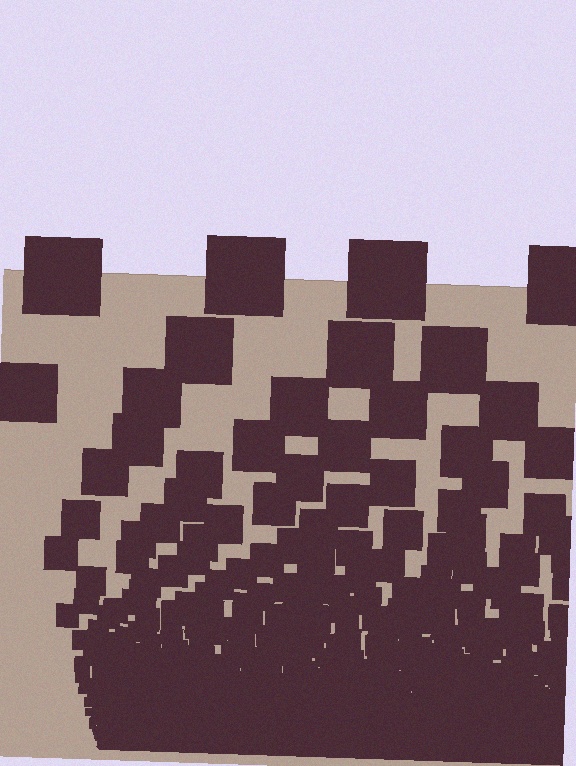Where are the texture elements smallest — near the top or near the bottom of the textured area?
Near the bottom.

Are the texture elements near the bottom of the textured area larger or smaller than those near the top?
Smaller. The gradient is inverted — elements near the bottom are smaller and denser.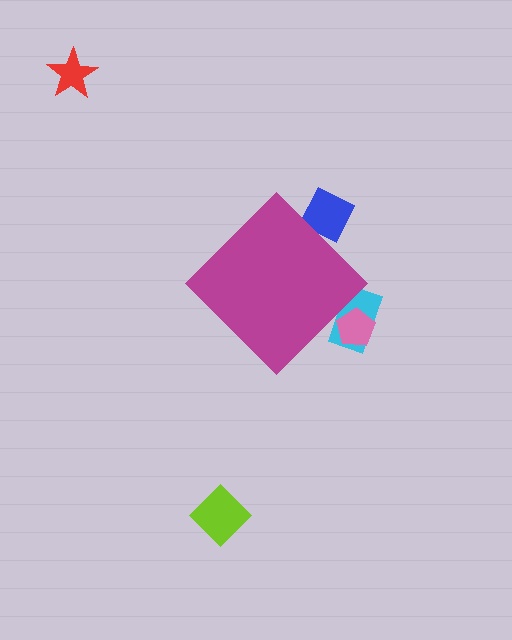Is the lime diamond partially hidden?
No, the lime diamond is fully visible.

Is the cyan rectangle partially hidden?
Yes, the cyan rectangle is partially hidden behind the magenta diamond.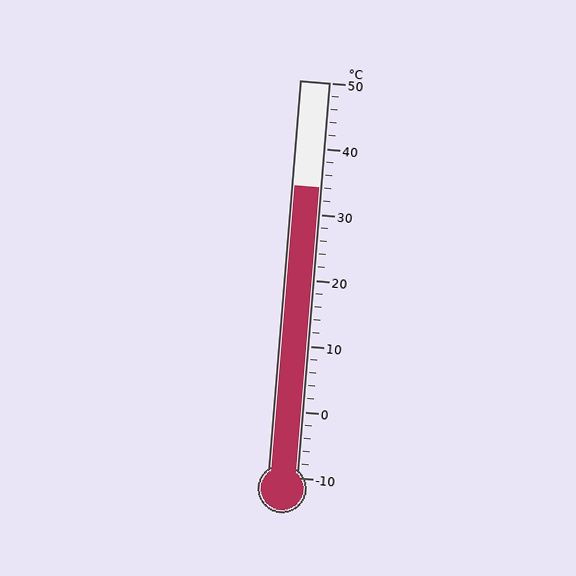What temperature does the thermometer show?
The thermometer shows approximately 34°C.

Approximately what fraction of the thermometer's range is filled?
The thermometer is filled to approximately 75% of its range.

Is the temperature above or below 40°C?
The temperature is below 40°C.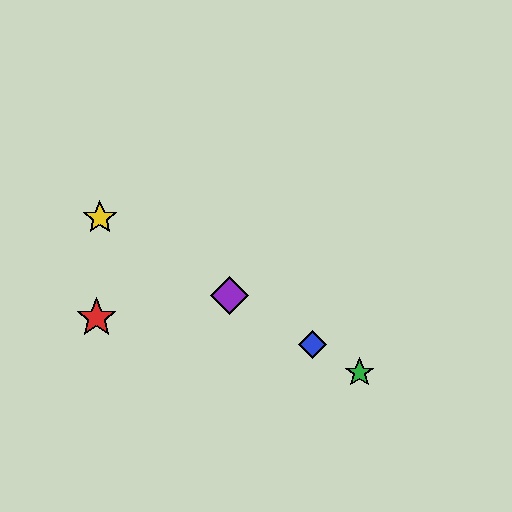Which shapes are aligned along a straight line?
The blue diamond, the green star, the yellow star, the purple diamond are aligned along a straight line.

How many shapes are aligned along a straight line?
4 shapes (the blue diamond, the green star, the yellow star, the purple diamond) are aligned along a straight line.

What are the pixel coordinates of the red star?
The red star is at (97, 318).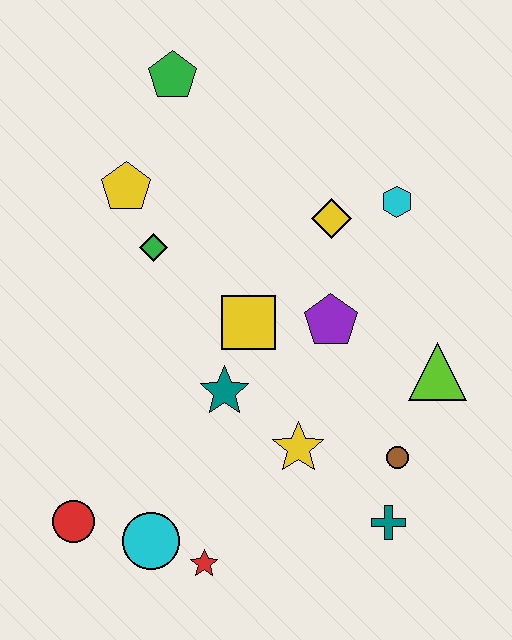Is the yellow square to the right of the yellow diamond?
No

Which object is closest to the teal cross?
The brown circle is closest to the teal cross.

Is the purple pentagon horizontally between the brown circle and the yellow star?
Yes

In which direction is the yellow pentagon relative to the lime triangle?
The yellow pentagon is to the left of the lime triangle.